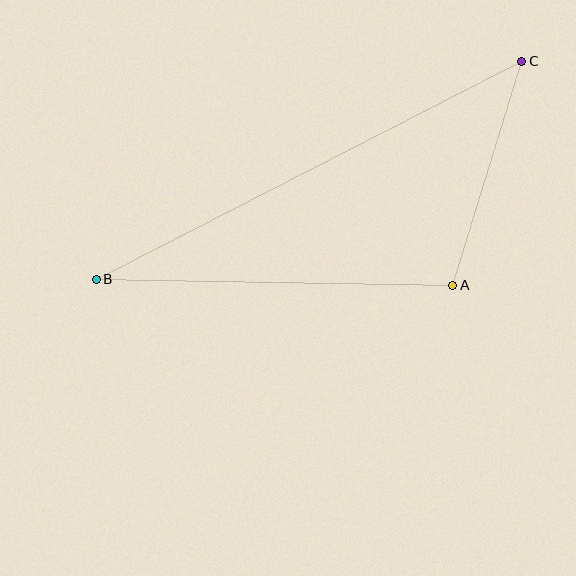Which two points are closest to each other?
Points A and C are closest to each other.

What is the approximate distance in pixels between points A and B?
The distance between A and B is approximately 357 pixels.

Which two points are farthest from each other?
Points B and C are farthest from each other.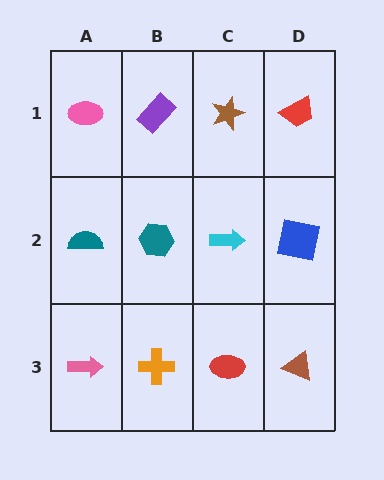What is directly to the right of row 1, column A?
A purple rectangle.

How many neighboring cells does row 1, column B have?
3.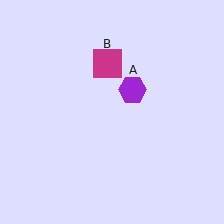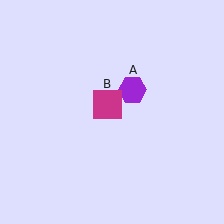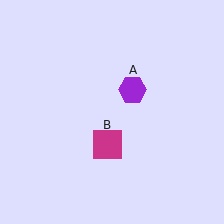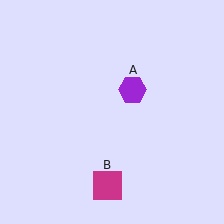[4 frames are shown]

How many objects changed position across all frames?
1 object changed position: magenta square (object B).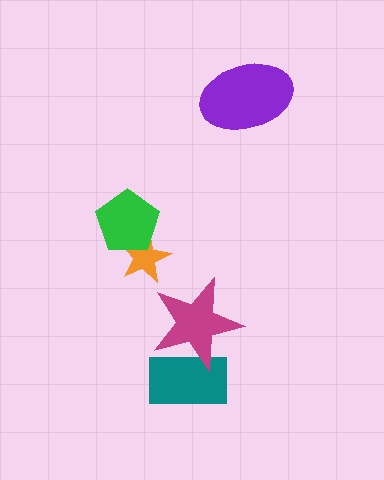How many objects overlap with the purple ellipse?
0 objects overlap with the purple ellipse.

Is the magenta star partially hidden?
No, no other shape covers it.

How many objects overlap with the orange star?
1 object overlaps with the orange star.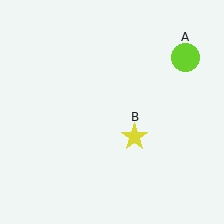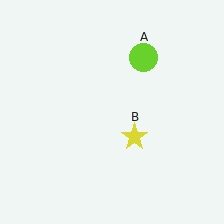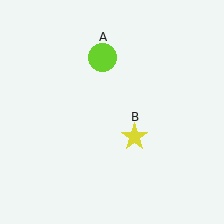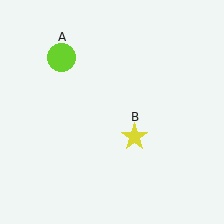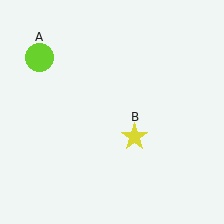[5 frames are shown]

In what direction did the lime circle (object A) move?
The lime circle (object A) moved left.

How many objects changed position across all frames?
1 object changed position: lime circle (object A).